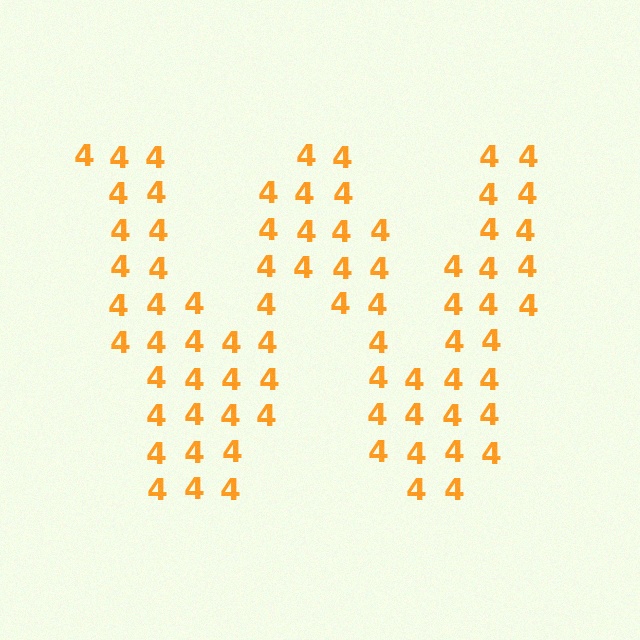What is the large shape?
The large shape is the letter W.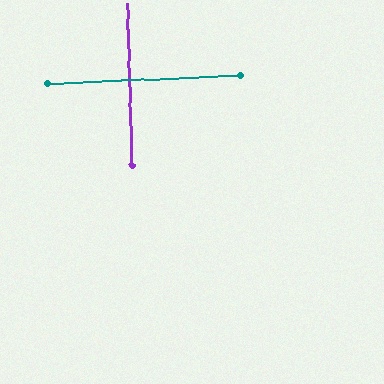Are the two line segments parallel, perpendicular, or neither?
Perpendicular — they meet at approximately 89°.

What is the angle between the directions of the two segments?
Approximately 89 degrees.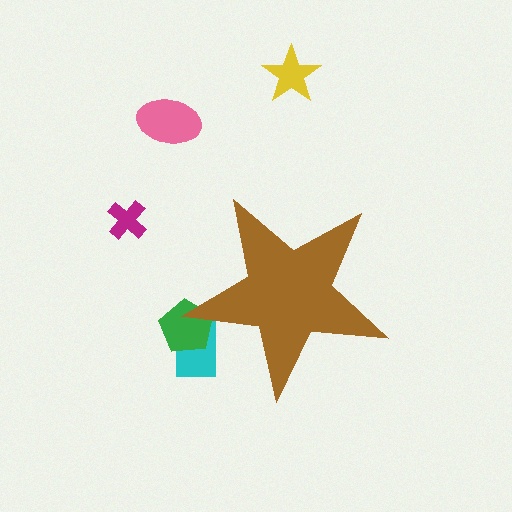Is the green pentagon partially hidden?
Yes, the green pentagon is partially hidden behind the brown star.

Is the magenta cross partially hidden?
No, the magenta cross is fully visible.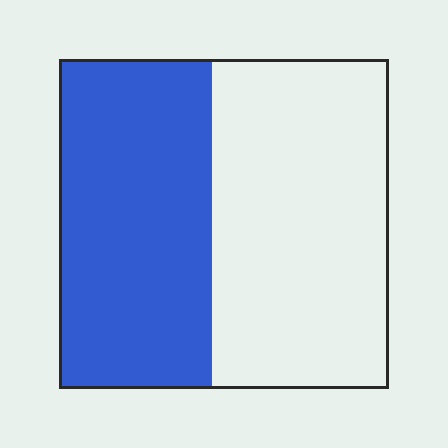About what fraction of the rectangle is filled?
About one half (1/2).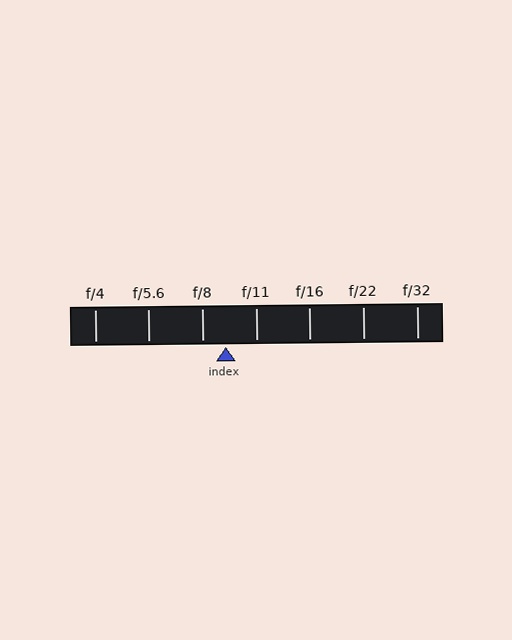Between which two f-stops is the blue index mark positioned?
The index mark is between f/8 and f/11.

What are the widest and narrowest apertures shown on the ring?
The widest aperture shown is f/4 and the narrowest is f/32.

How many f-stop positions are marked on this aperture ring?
There are 7 f-stop positions marked.